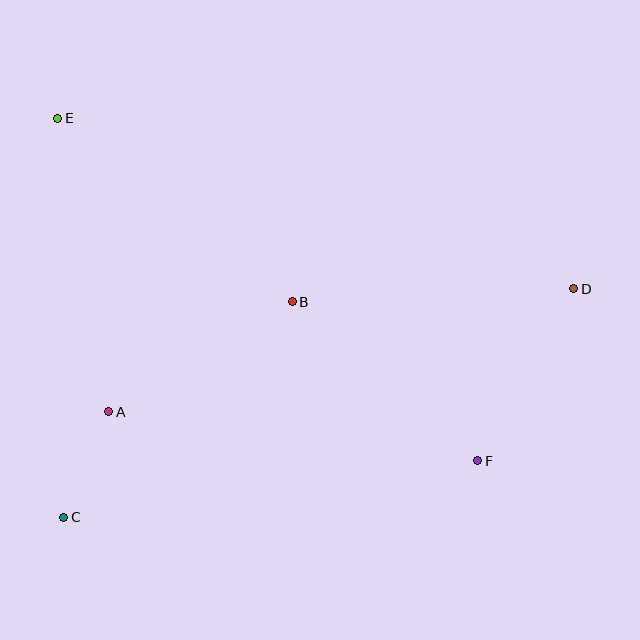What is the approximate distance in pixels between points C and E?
The distance between C and E is approximately 399 pixels.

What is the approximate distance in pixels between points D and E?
The distance between D and E is approximately 544 pixels.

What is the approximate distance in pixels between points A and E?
The distance between A and E is approximately 298 pixels.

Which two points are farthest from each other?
Points C and D are farthest from each other.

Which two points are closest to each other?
Points A and C are closest to each other.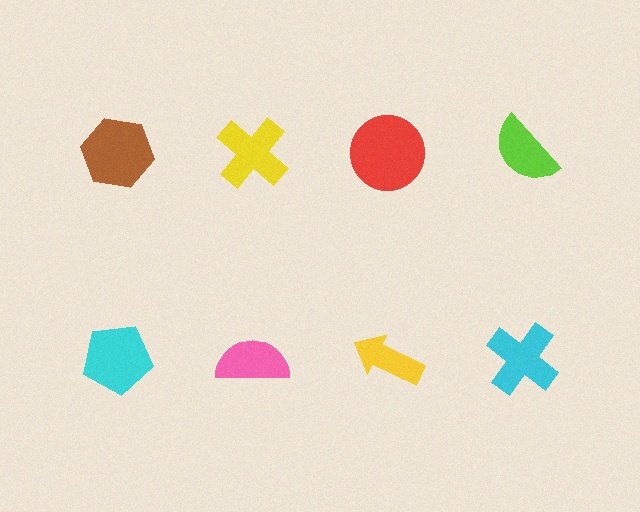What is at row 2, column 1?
A cyan pentagon.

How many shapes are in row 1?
4 shapes.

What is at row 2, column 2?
A pink semicircle.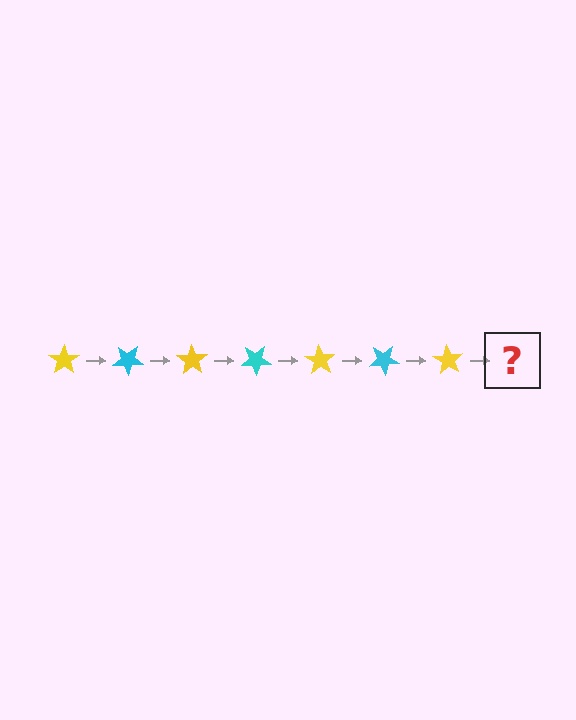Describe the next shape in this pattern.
It should be a cyan star, rotated 245 degrees from the start.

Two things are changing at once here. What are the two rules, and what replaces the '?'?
The two rules are that it rotates 35 degrees each step and the color cycles through yellow and cyan. The '?' should be a cyan star, rotated 245 degrees from the start.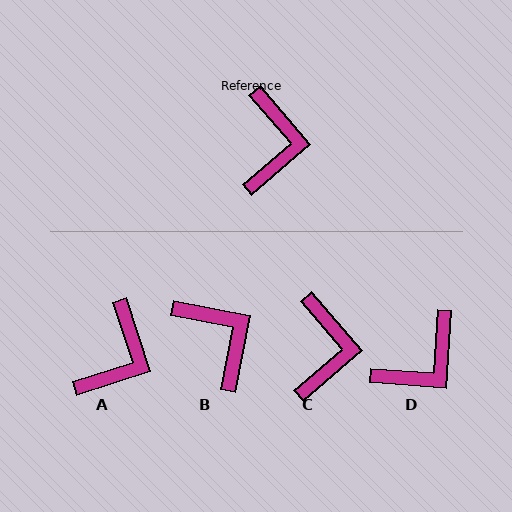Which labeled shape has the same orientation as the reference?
C.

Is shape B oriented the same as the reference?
No, it is off by about 38 degrees.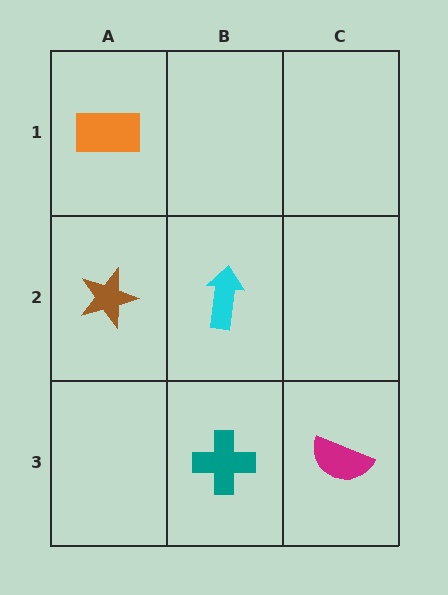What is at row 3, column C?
A magenta semicircle.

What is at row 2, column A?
A brown star.